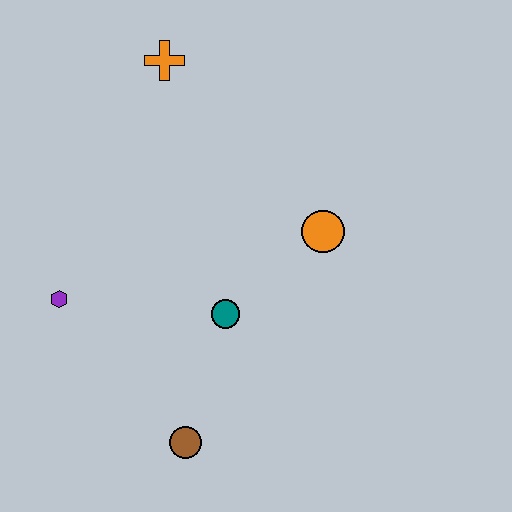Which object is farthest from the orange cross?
The brown circle is farthest from the orange cross.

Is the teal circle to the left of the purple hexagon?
No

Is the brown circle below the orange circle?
Yes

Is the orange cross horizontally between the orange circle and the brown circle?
No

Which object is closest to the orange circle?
The teal circle is closest to the orange circle.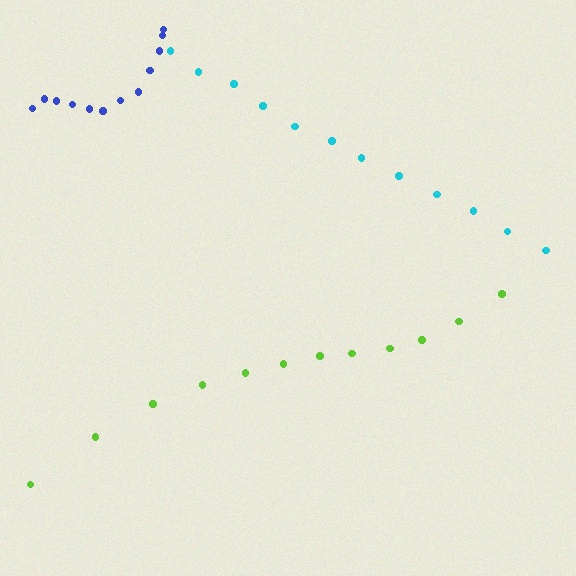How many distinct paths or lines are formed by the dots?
There are 3 distinct paths.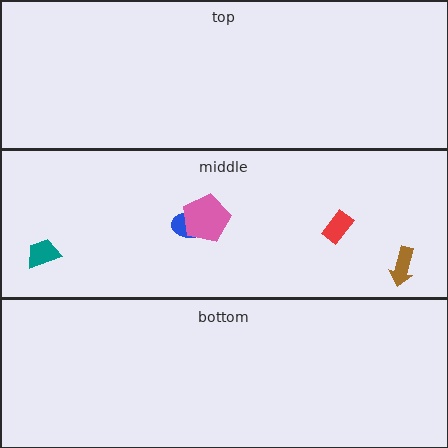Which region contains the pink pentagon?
The middle region.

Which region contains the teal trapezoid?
The middle region.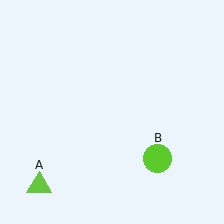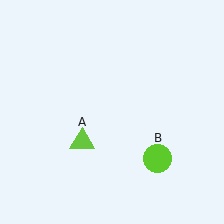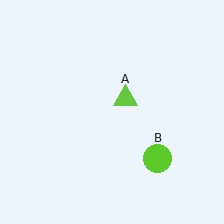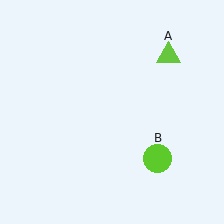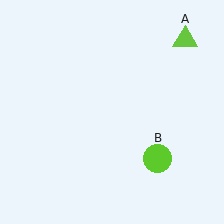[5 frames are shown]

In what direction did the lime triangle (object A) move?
The lime triangle (object A) moved up and to the right.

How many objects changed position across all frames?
1 object changed position: lime triangle (object A).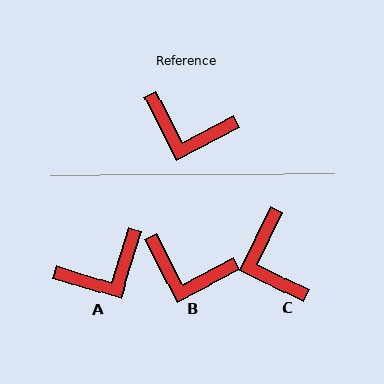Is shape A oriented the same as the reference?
No, it is off by about 45 degrees.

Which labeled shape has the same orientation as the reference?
B.